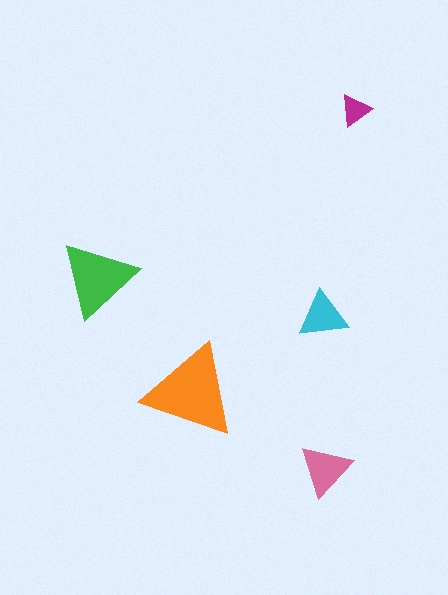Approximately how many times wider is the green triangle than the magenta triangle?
About 2.5 times wider.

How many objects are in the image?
There are 5 objects in the image.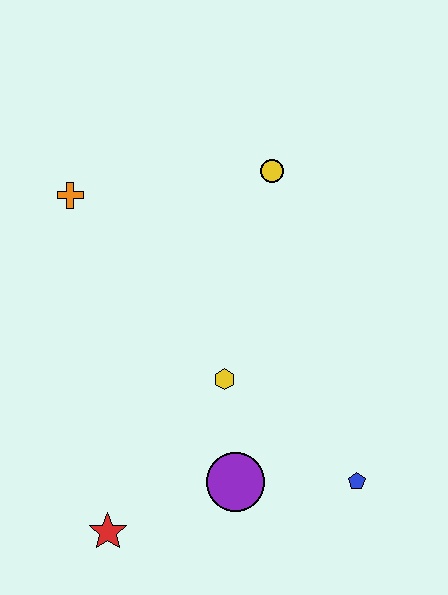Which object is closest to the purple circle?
The yellow hexagon is closest to the purple circle.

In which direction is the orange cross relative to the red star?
The orange cross is above the red star.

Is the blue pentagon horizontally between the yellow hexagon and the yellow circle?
No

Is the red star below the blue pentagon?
Yes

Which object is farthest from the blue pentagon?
The orange cross is farthest from the blue pentagon.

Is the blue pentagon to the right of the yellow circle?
Yes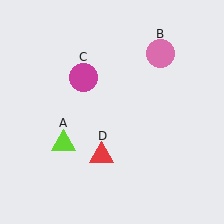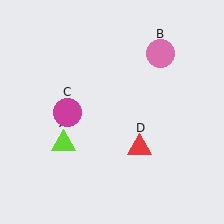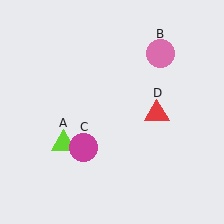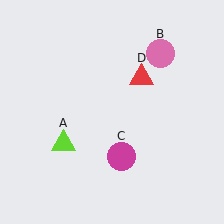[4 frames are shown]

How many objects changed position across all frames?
2 objects changed position: magenta circle (object C), red triangle (object D).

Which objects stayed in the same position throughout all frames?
Lime triangle (object A) and pink circle (object B) remained stationary.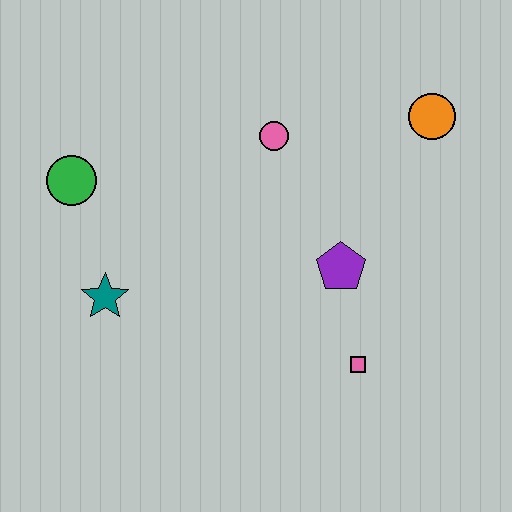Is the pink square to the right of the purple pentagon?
Yes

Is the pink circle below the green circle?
No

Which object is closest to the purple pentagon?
The pink square is closest to the purple pentagon.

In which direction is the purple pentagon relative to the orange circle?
The purple pentagon is below the orange circle.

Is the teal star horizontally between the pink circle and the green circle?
Yes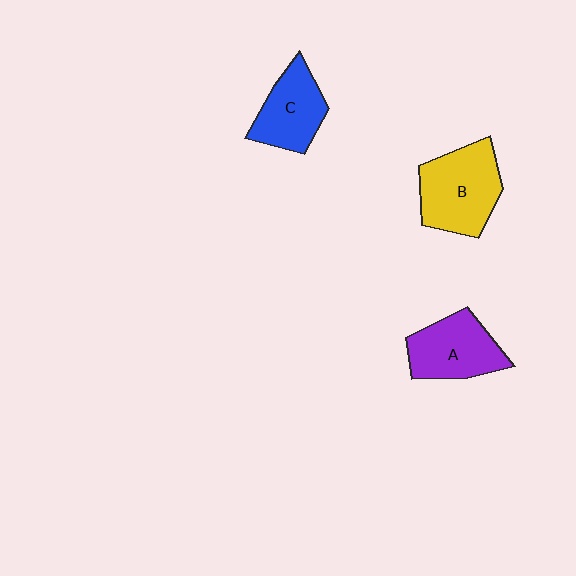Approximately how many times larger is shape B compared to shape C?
Approximately 1.3 times.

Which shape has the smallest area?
Shape C (blue).